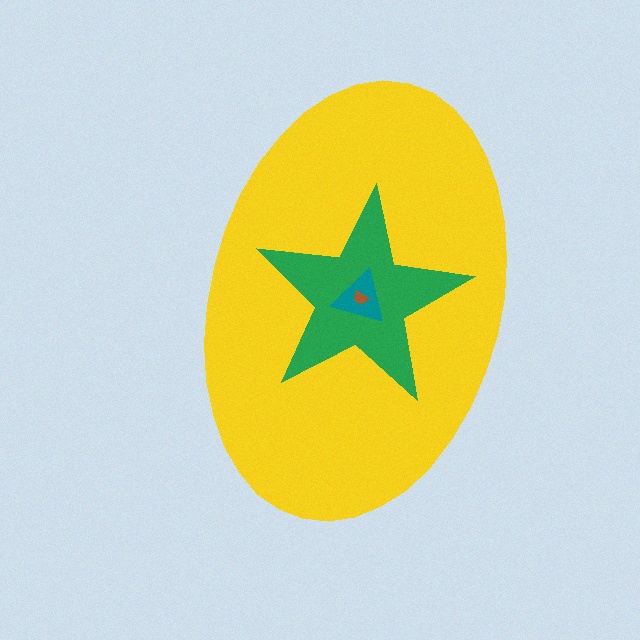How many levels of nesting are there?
4.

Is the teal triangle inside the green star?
Yes.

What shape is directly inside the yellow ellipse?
The green star.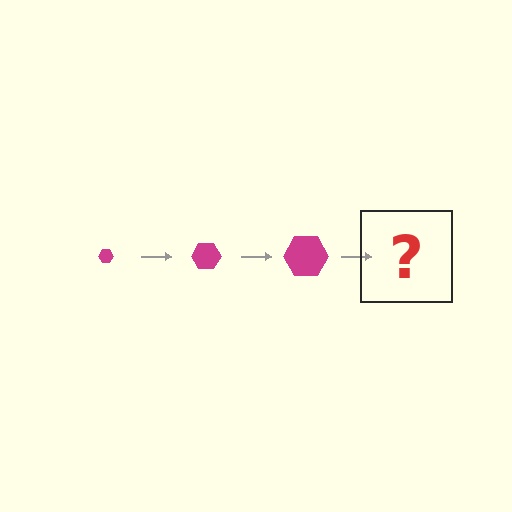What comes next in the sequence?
The next element should be a magenta hexagon, larger than the previous one.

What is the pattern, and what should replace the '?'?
The pattern is that the hexagon gets progressively larger each step. The '?' should be a magenta hexagon, larger than the previous one.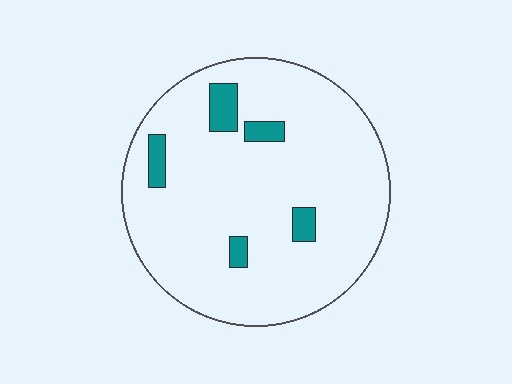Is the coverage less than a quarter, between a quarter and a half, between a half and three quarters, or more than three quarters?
Less than a quarter.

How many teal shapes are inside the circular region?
5.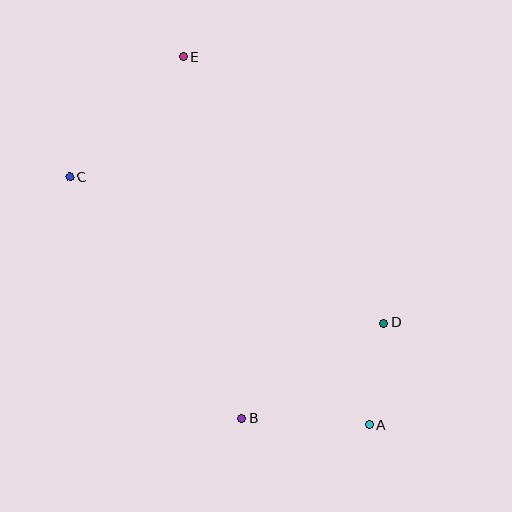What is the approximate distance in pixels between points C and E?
The distance between C and E is approximately 165 pixels.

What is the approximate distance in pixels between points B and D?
The distance between B and D is approximately 171 pixels.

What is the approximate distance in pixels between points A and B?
The distance between A and B is approximately 128 pixels.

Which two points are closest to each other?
Points A and D are closest to each other.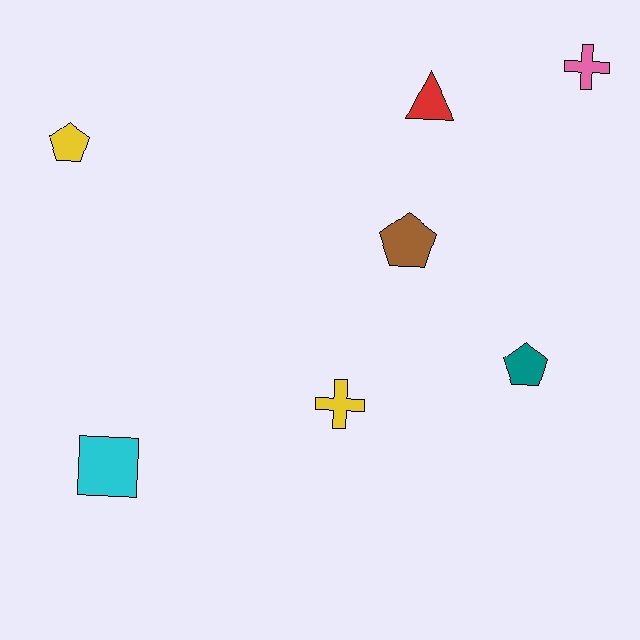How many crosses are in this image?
There are 2 crosses.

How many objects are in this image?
There are 7 objects.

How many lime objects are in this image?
There are no lime objects.